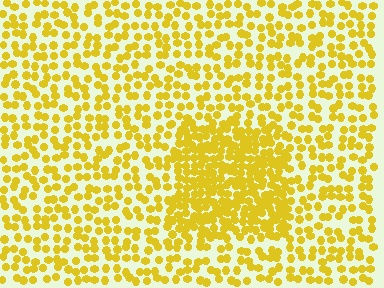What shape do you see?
I see a rectangle.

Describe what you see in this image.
The image contains small yellow elements arranged at two different densities. A rectangle-shaped region is visible where the elements are more densely packed than the surrounding area.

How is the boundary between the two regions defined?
The boundary is defined by a change in element density (approximately 2.1x ratio). All elements are the same color, size, and shape.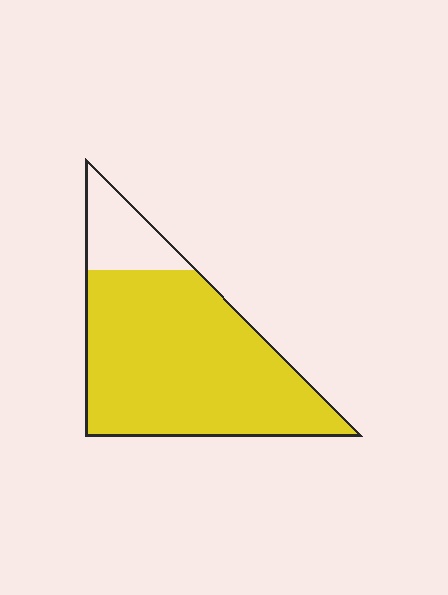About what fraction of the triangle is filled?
About five sixths (5/6).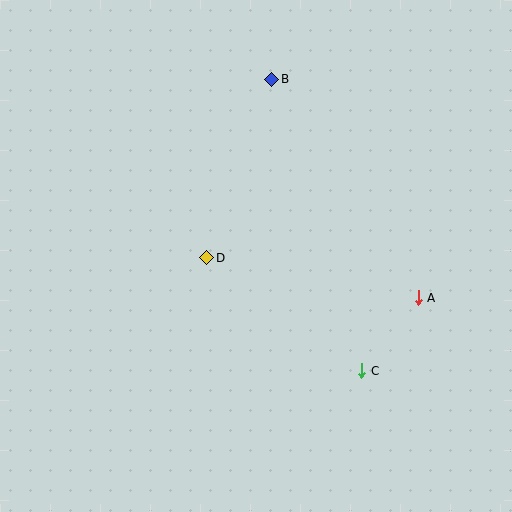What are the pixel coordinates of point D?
Point D is at (207, 258).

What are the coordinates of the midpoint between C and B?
The midpoint between C and B is at (317, 225).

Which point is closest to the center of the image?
Point D at (207, 258) is closest to the center.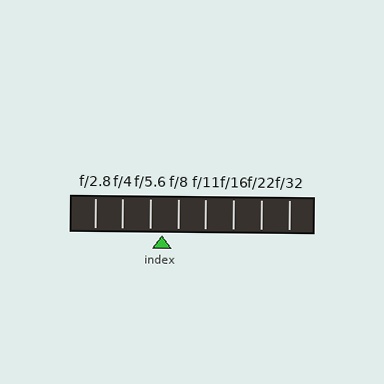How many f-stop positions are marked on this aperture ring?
There are 8 f-stop positions marked.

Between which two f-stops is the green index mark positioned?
The index mark is between f/5.6 and f/8.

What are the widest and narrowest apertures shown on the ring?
The widest aperture shown is f/2.8 and the narrowest is f/32.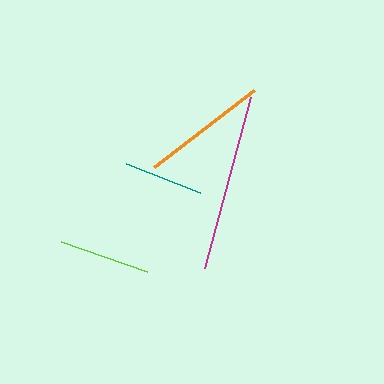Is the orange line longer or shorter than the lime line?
The orange line is longer than the lime line.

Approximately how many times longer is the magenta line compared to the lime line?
The magenta line is approximately 2.0 times the length of the lime line.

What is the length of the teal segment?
The teal segment is approximately 80 pixels long.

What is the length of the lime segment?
The lime segment is approximately 90 pixels long.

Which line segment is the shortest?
The teal line is the shortest at approximately 80 pixels.